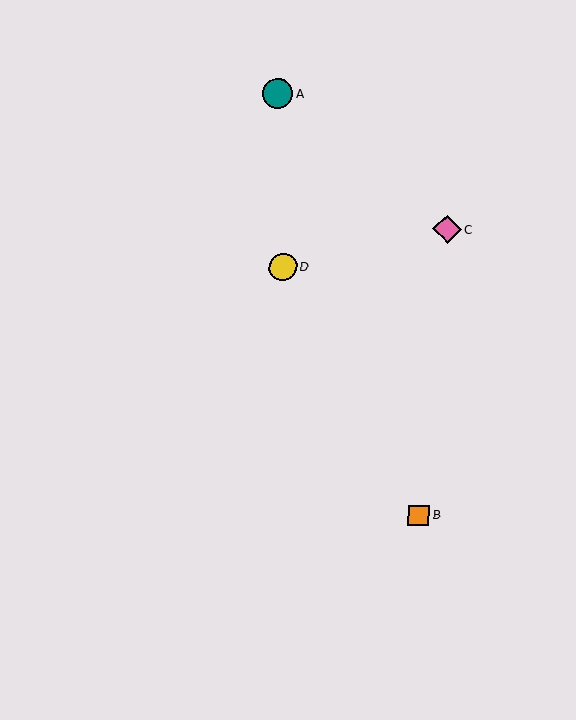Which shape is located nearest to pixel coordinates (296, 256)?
The yellow circle (labeled D) at (283, 267) is nearest to that location.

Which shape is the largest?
The teal circle (labeled A) is the largest.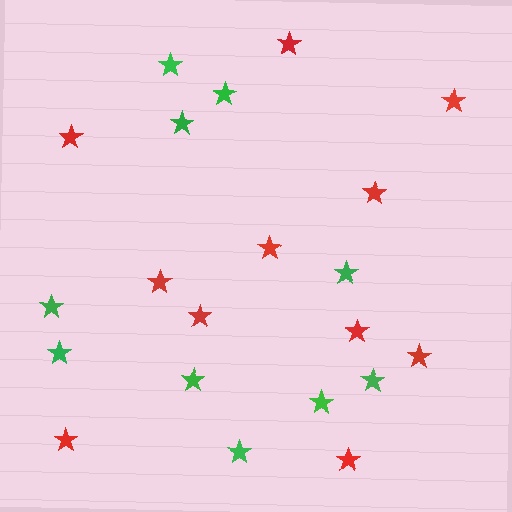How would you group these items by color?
There are 2 groups: one group of green stars (10) and one group of red stars (11).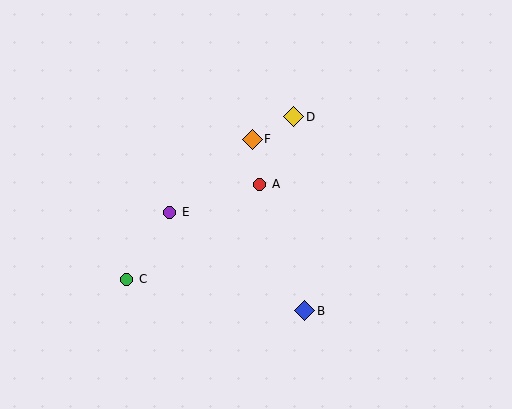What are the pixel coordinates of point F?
Point F is at (252, 139).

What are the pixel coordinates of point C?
Point C is at (127, 279).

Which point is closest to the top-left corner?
Point E is closest to the top-left corner.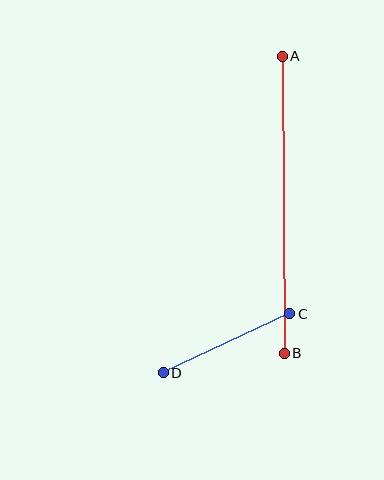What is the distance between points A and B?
The distance is approximately 297 pixels.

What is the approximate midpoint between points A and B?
The midpoint is at approximately (283, 205) pixels.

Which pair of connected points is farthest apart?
Points A and B are farthest apart.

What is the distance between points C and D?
The distance is approximately 140 pixels.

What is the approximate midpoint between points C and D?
The midpoint is at approximately (227, 343) pixels.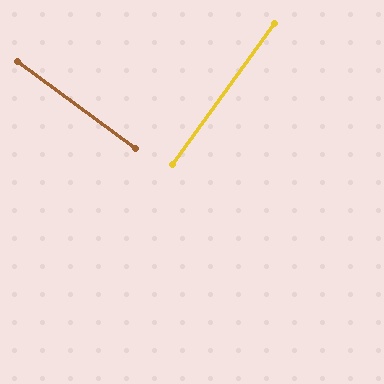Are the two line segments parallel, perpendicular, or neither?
Perpendicular — they meet at approximately 90°.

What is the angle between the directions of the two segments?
Approximately 90 degrees.